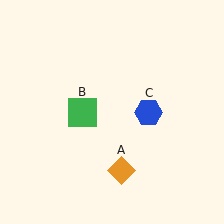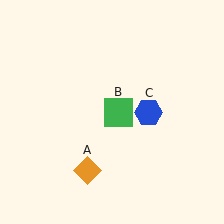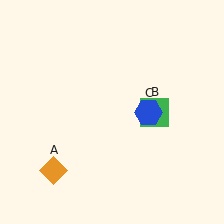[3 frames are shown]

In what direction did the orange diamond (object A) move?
The orange diamond (object A) moved left.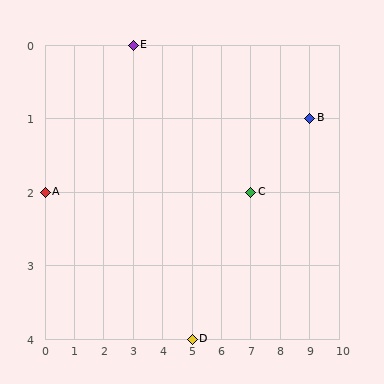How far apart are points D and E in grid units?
Points D and E are 2 columns and 4 rows apart (about 4.5 grid units diagonally).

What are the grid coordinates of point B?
Point B is at grid coordinates (9, 1).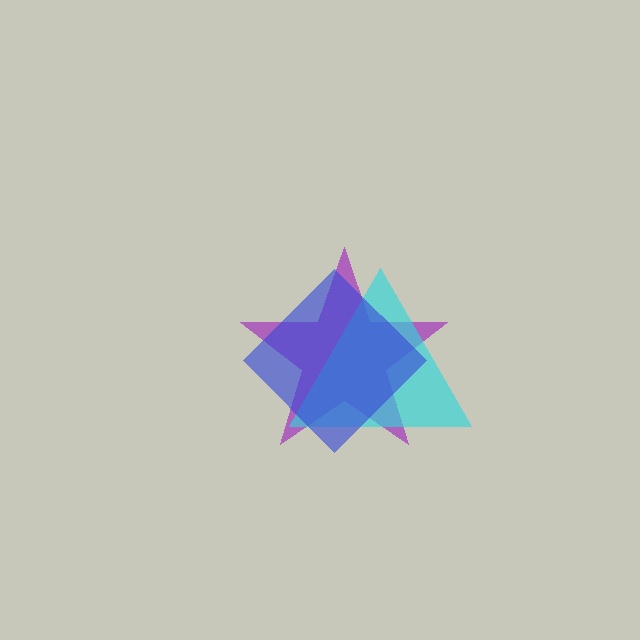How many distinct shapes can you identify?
There are 3 distinct shapes: a purple star, a cyan triangle, a blue diamond.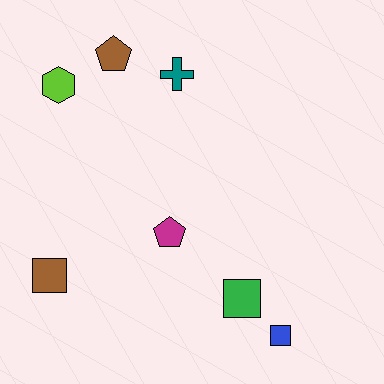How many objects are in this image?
There are 7 objects.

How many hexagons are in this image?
There is 1 hexagon.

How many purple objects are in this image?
There are no purple objects.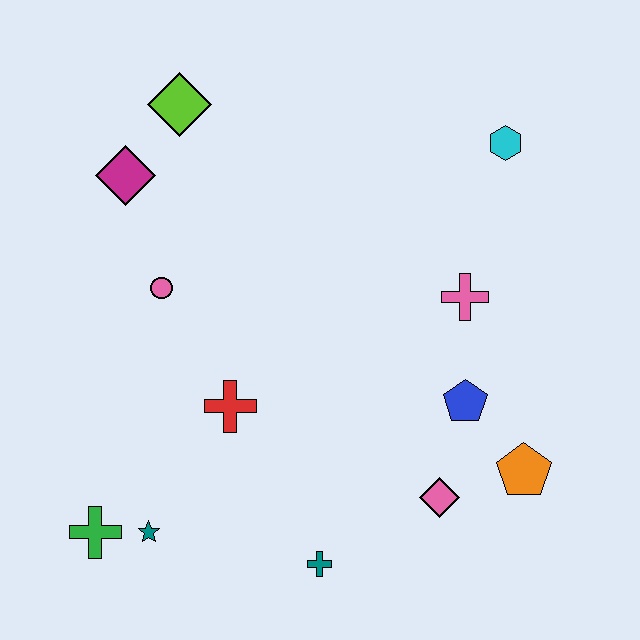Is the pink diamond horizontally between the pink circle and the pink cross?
Yes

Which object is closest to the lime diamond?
The magenta diamond is closest to the lime diamond.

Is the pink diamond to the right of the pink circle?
Yes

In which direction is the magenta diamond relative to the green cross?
The magenta diamond is above the green cross.